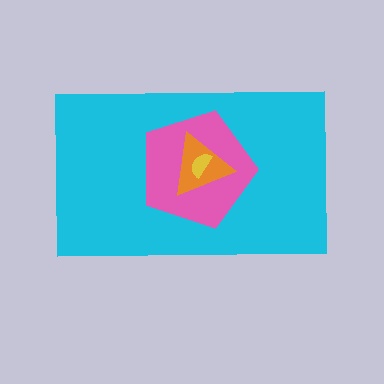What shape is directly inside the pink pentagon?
The orange triangle.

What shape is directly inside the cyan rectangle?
The pink pentagon.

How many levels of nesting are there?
4.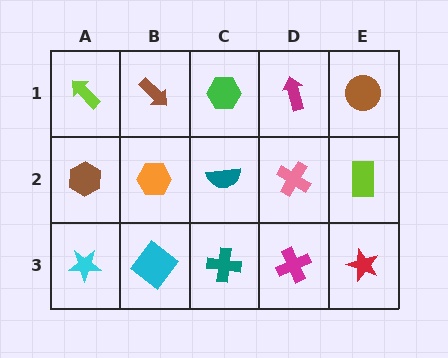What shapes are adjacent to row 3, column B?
An orange hexagon (row 2, column B), a cyan star (row 3, column A), a teal cross (row 3, column C).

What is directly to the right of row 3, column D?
A red star.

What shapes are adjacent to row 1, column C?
A teal semicircle (row 2, column C), a brown arrow (row 1, column B), a magenta arrow (row 1, column D).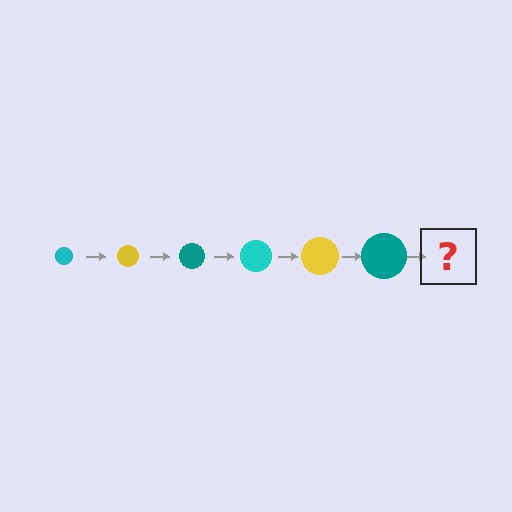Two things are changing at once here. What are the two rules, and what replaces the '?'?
The two rules are that the circle grows larger each step and the color cycles through cyan, yellow, and teal. The '?' should be a cyan circle, larger than the previous one.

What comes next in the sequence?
The next element should be a cyan circle, larger than the previous one.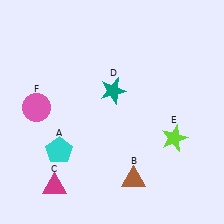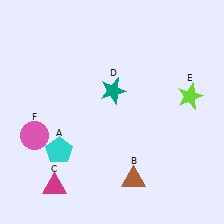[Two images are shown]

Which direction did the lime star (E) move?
The lime star (E) moved up.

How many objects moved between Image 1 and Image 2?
2 objects moved between the two images.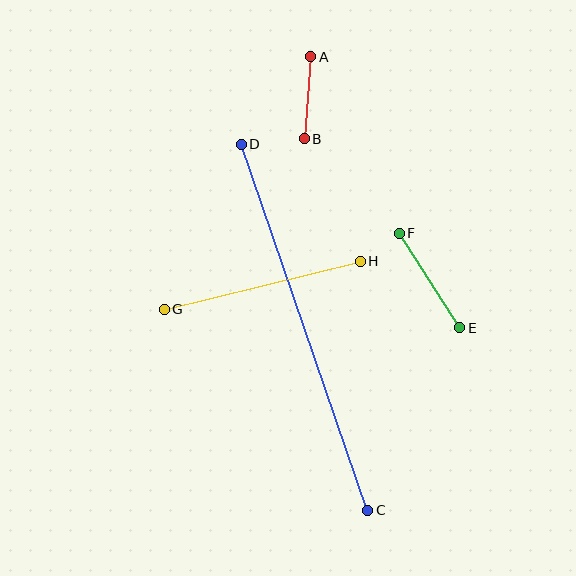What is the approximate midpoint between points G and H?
The midpoint is at approximately (262, 285) pixels.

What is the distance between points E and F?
The distance is approximately 112 pixels.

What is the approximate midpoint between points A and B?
The midpoint is at approximately (307, 98) pixels.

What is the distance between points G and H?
The distance is approximately 202 pixels.